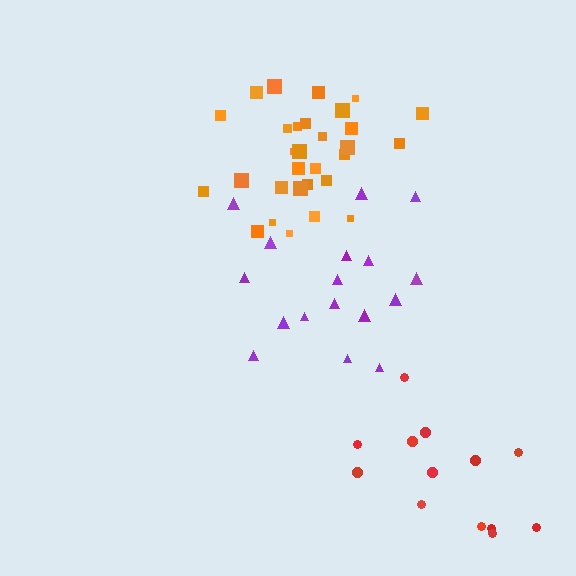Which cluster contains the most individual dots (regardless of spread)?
Orange (30).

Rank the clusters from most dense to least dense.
orange, purple, red.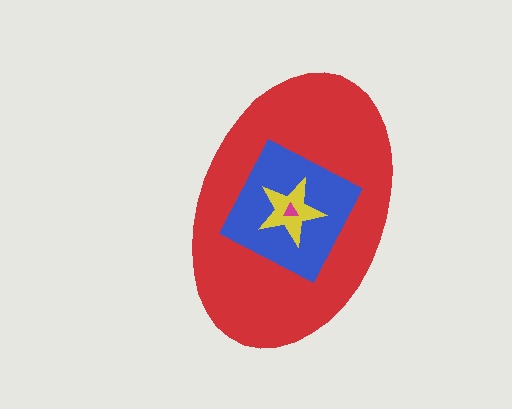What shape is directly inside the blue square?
The yellow star.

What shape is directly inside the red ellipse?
The blue square.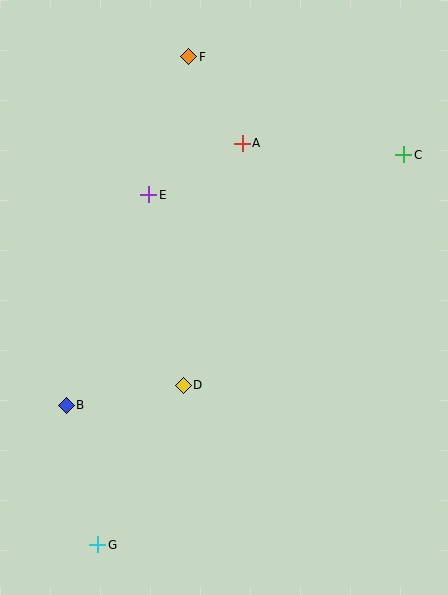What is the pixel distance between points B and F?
The distance between B and F is 369 pixels.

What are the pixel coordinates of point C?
Point C is at (404, 155).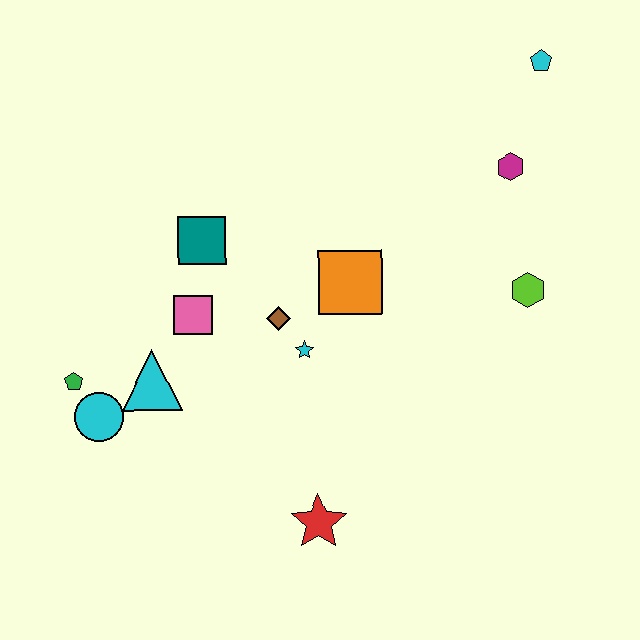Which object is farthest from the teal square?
The cyan pentagon is farthest from the teal square.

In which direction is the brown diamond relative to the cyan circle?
The brown diamond is to the right of the cyan circle.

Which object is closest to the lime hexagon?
The magenta hexagon is closest to the lime hexagon.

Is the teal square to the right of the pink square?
Yes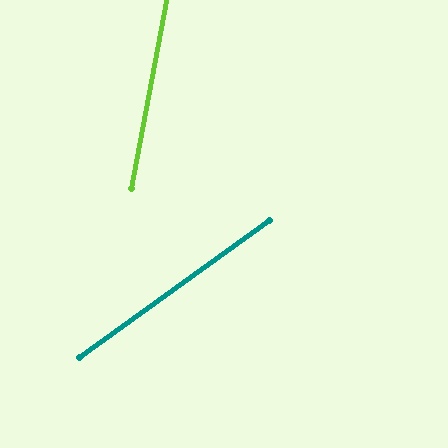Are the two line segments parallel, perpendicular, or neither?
Neither parallel nor perpendicular — they differ by about 44°.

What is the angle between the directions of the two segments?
Approximately 44 degrees.